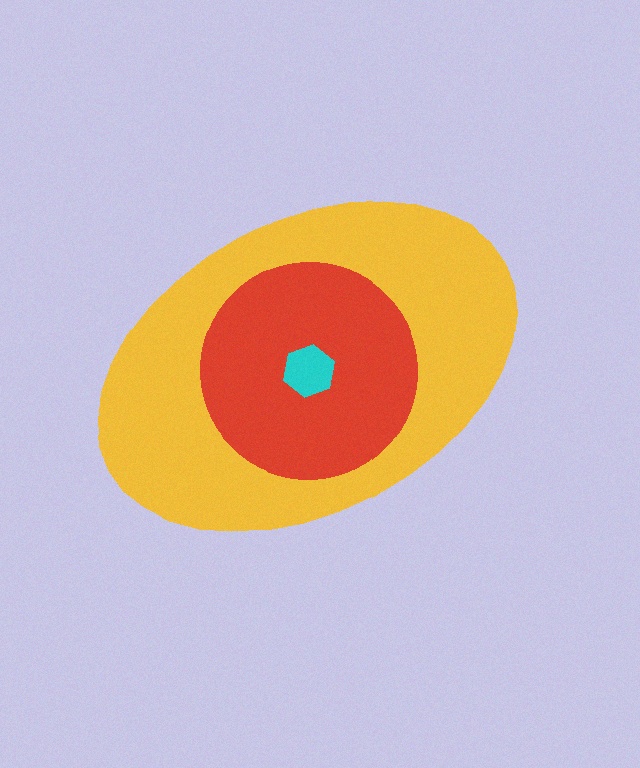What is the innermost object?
The cyan hexagon.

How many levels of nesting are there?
3.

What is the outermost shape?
The yellow ellipse.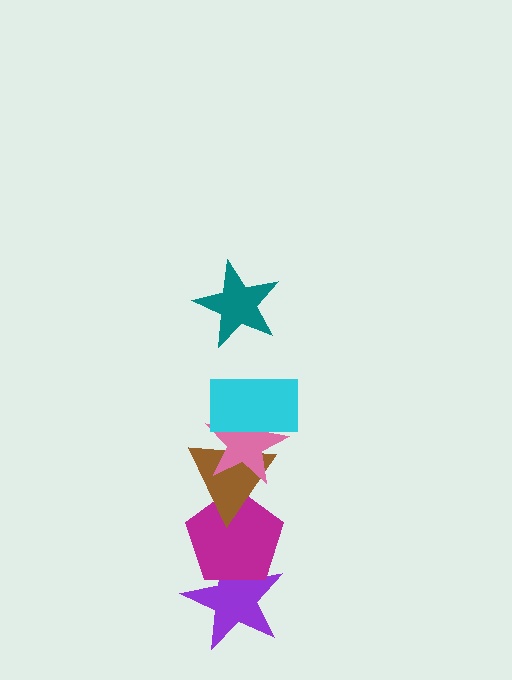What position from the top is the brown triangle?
The brown triangle is 4th from the top.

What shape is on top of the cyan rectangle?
The teal star is on top of the cyan rectangle.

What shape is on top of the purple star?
The magenta pentagon is on top of the purple star.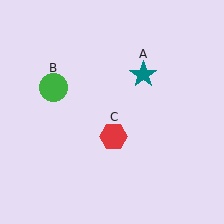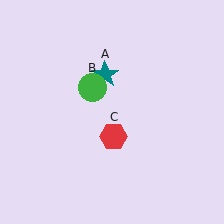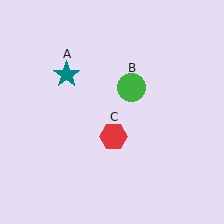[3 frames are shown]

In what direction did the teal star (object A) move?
The teal star (object A) moved left.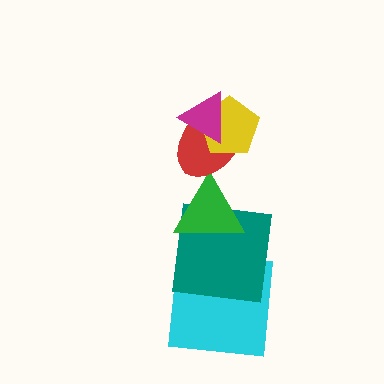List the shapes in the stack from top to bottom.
From top to bottom: the magenta triangle, the yellow pentagon, the red ellipse, the green triangle, the teal square, the cyan square.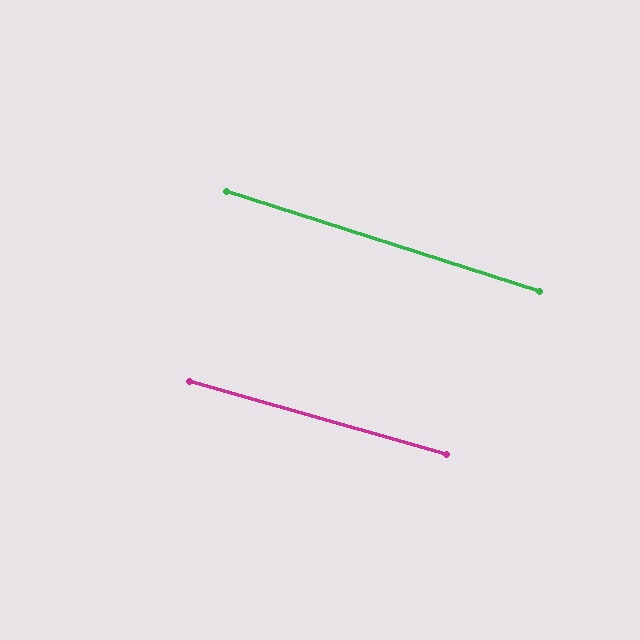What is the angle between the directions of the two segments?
Approximately 2 degrees.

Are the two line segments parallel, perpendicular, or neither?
Parallel — their directions differ by only 2.0°.